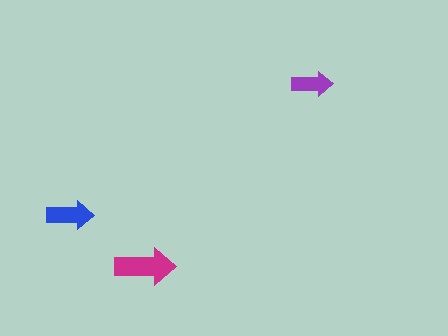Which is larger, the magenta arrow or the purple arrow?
The magenta one.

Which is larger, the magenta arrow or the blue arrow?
The magenta one.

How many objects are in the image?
There are 3 objects in the image.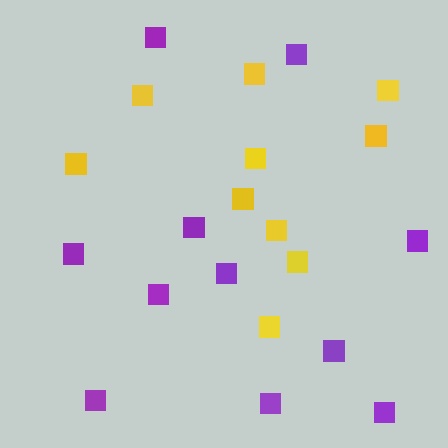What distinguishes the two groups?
There are 2 groups: one group of yellow squares (10) and one group of purple squares (11).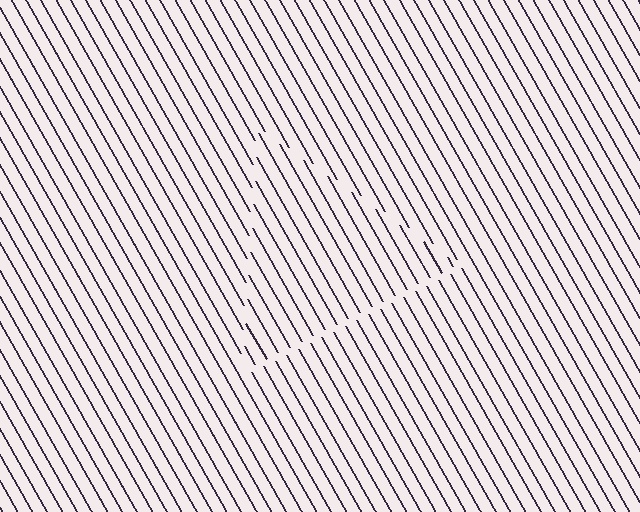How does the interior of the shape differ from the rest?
The interior of the shape contains the same grating, shifted by half a period — the contour is defined by the phase discontinuity where line-ends from the inner and outer gratings abut.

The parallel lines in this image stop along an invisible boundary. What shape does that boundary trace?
An illusory triangle. The interior of the shape contains the same grating, shifted by half a period — the contour is defined by the phase discontinuity where line-ends from the inner and outer gratings abut.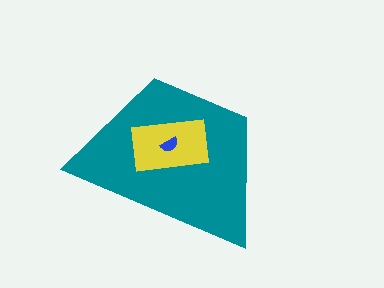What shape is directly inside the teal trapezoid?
The yellow rectangle.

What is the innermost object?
The blue semicircle.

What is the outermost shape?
The teal trapezoid.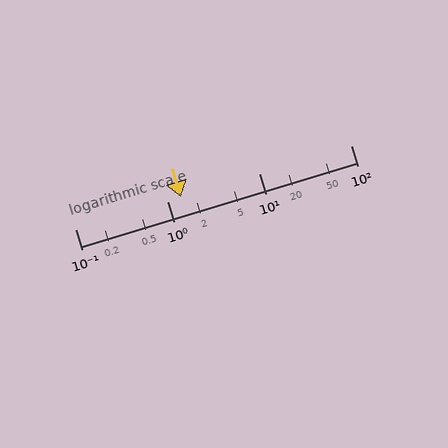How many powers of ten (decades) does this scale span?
The scale spans 3 decades, from 0.1 to 100.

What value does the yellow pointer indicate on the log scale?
The pointer indicates approximately 1.4.